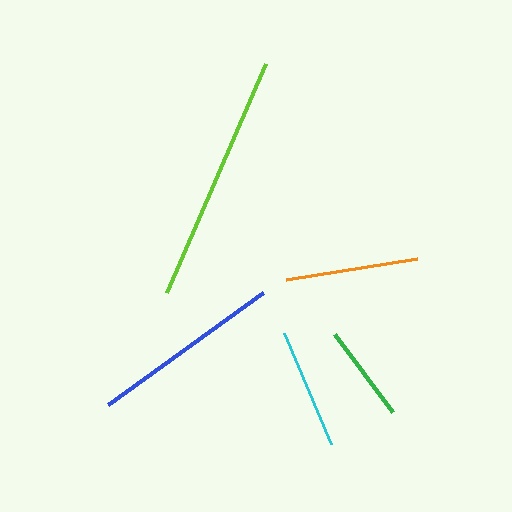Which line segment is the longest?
The lime line is the longest at approximately 250 pixels.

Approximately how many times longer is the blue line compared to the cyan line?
The blue line is approximately 1.6 times the length of the cyan line.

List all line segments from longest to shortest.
From longest to shortest: lime, blue, orange, cyan, green.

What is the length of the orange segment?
The orange segment is approximately 133 pixels long.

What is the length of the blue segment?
The blue segment is approximately 191 pixels long.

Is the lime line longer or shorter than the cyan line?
The lime line is longer than the cyan line.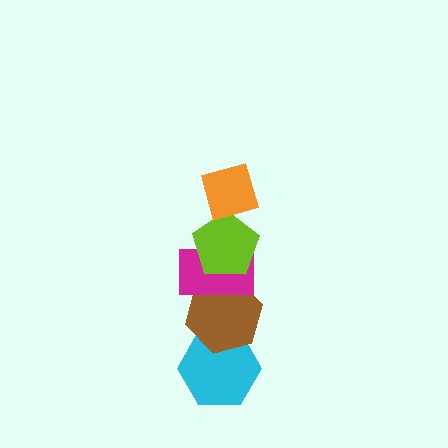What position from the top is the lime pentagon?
The lime pentagon is 2nd from the top.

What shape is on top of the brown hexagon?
The magenta rectangle is on top of the brown hexagon.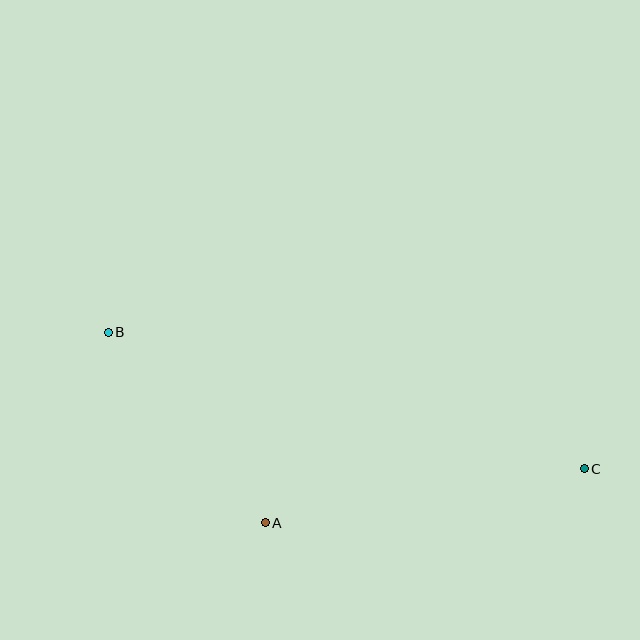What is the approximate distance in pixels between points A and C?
The distance between A and C is approximately 323 pixels.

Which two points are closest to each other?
Points A and B are closest to each other.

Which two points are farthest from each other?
Points B and C are farthest from each other.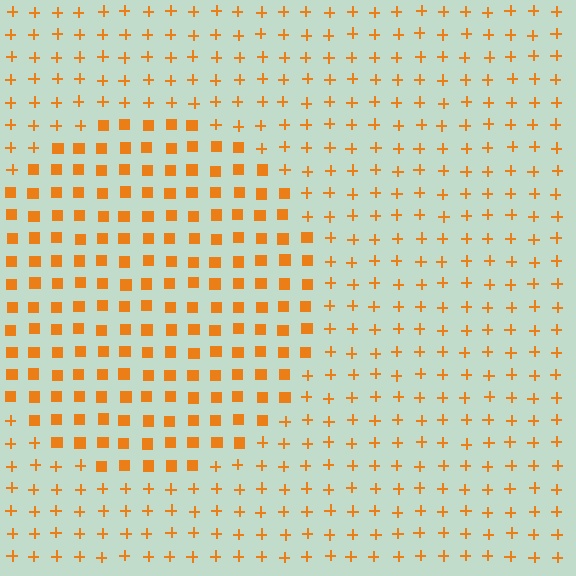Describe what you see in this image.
The image is filled with small orange elements arranged in a uniform grid. A circle-shaped region contains squares, while the surrounding area contains plus signs. The boundary is defined purely by the change in element shape.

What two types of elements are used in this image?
The image uses squares inside the circle region and plus signs outside it.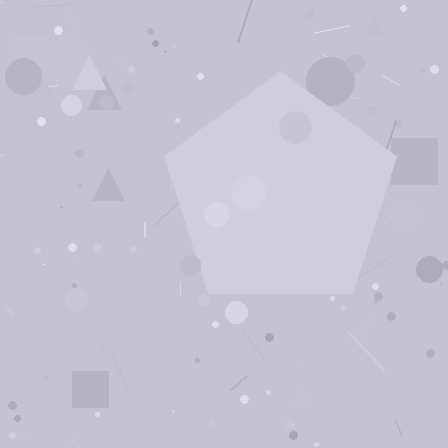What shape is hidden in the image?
A pentagon is hidden in the image.